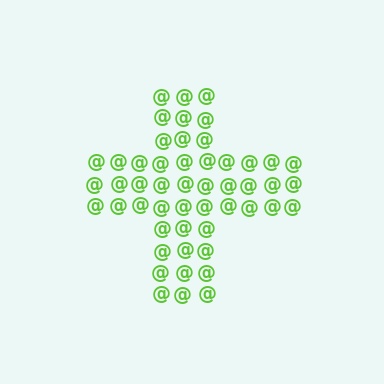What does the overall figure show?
The overall figure shows a cross.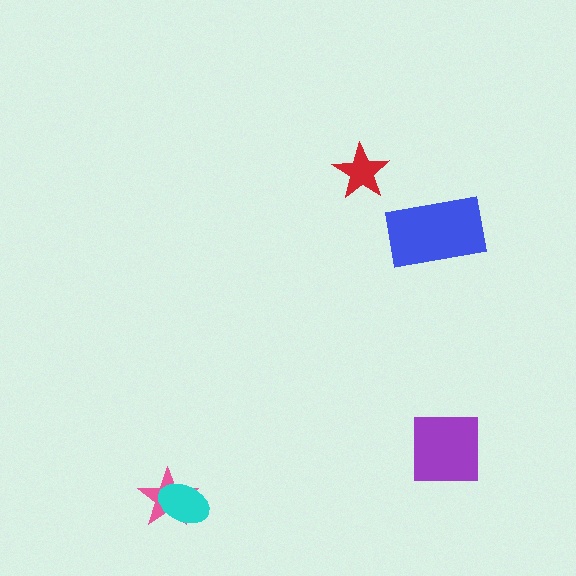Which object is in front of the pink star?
The cyan ellipse is in front of the pink star.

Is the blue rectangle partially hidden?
No, no other shape covers it.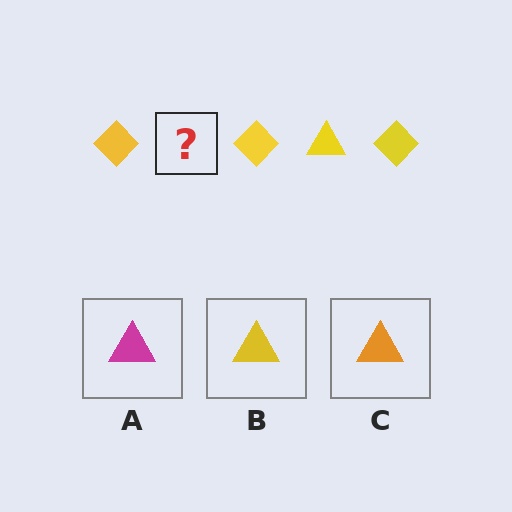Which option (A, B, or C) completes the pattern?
B.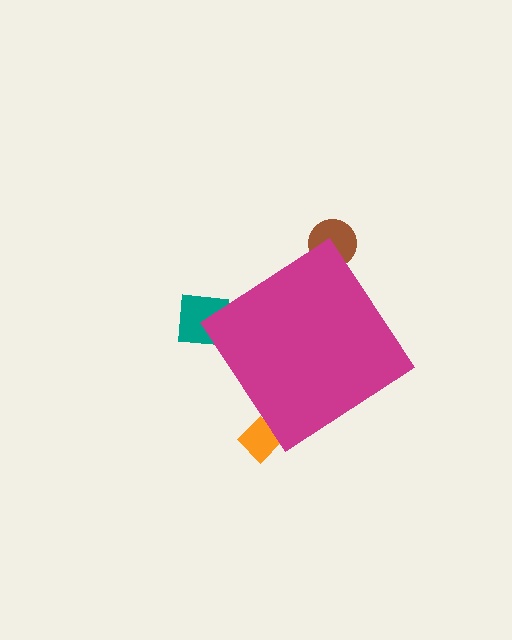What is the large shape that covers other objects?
A magenta diamond.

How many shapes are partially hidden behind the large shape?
3 shapes are partially hidden.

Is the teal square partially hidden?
Yes, the teal square is partially hidden behind the magenta diamond.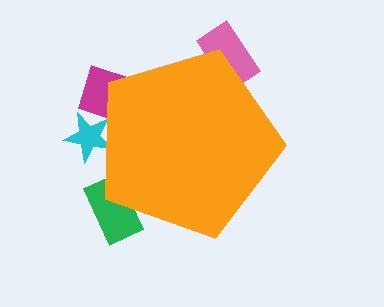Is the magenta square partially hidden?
Yes, the magenta square is partially hidden behind the orange pentagon.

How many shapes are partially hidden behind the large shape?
4 shapes are partially hidden.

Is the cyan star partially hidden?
Yes, the cyan star is partially hidden behind the orange pentagon.